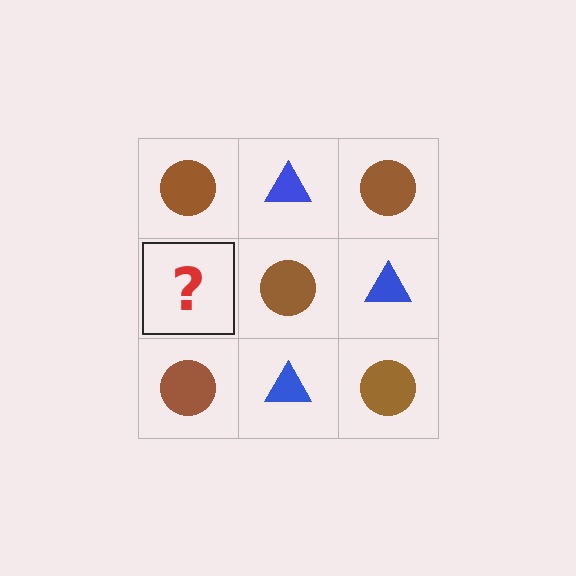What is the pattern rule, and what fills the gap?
The rule is that it alternates brown circle and blue triangle in a checkerboard pattern. The gap should be filled with a blue triangle.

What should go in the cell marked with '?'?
The missing cell should contain a blue triangle.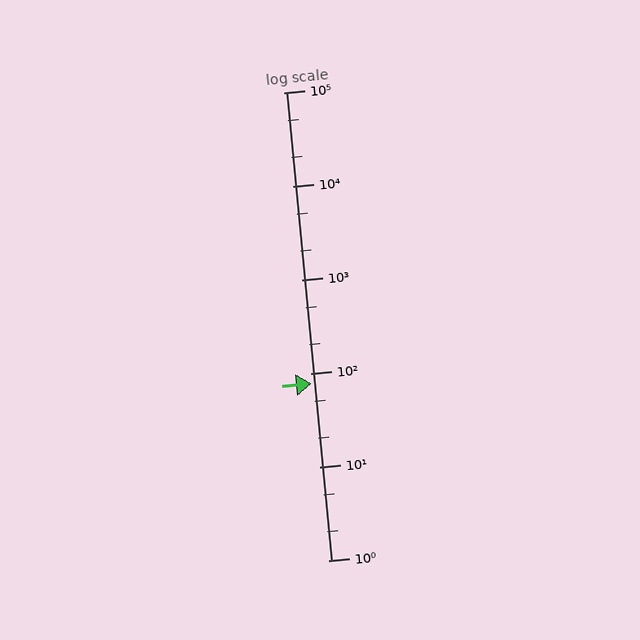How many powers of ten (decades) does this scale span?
The scale spans 5 decades, from 1 to 100000.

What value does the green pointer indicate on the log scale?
The pointer indicates approximately 78.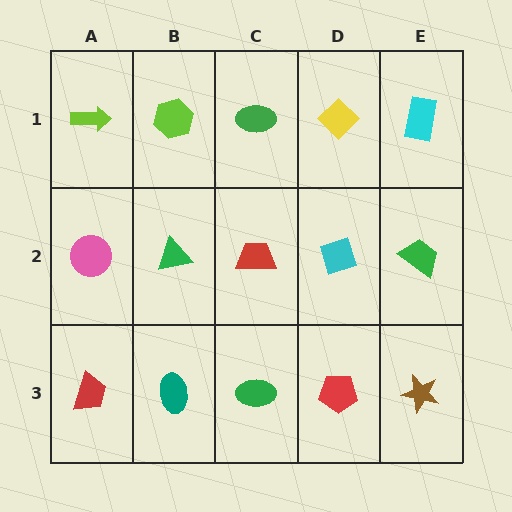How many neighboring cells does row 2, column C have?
4.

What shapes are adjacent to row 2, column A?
A lime arrow (row 1, column A), a red trapezoid (row 3, column A), a green triangle (row 2, column B).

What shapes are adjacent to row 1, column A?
A pink circle (row 2, column A), a lime hexagon (row 1, column B).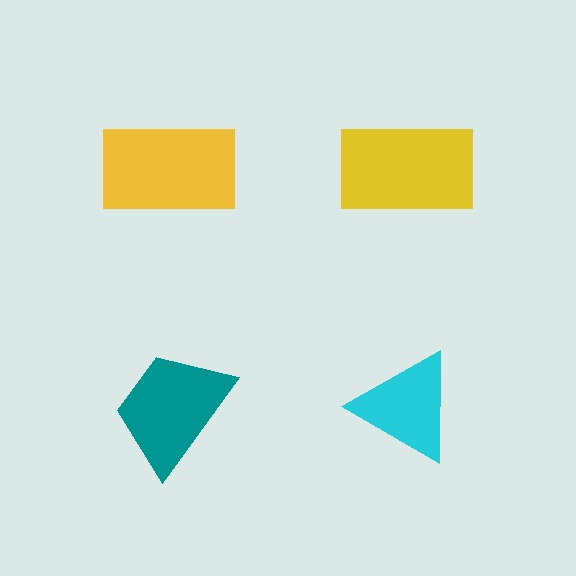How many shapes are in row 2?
2 shapes.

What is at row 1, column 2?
A yellow rectangle.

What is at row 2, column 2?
A cyan triangle.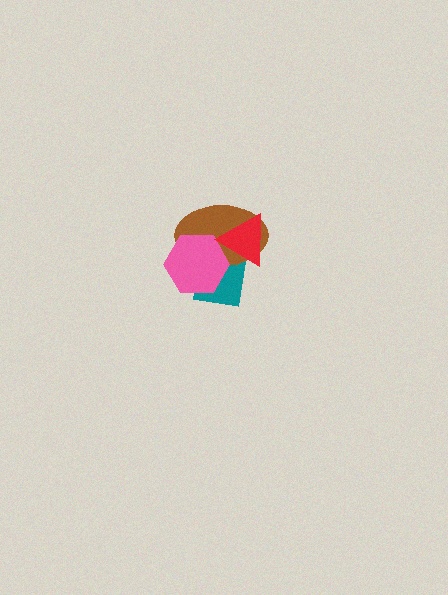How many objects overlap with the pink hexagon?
3 objects overlap with the pink hexagon.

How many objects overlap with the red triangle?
3 objects overlap with the red triangle.